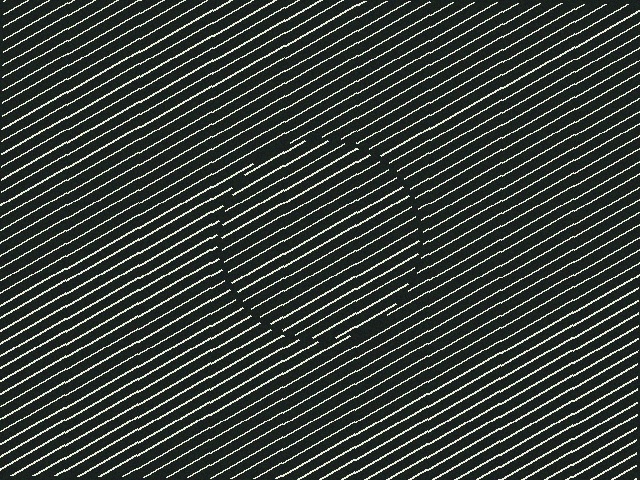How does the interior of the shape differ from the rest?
The interior of the shape contains the same grating, shifted by half a period — the contour is defined by the phase discontinuity where line-ends from the inner and outer gratings abut.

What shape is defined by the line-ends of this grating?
An illusory circle. The interior of the shape contains the same grating, shifted by half a period — the contour is defined by the phase discontinuity where line-ends from the inner and outer gratings abut.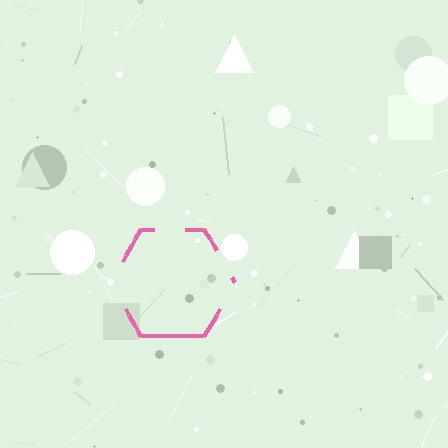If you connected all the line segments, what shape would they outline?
They would outline a hexagon.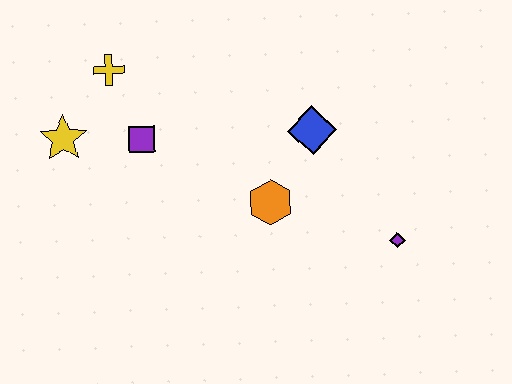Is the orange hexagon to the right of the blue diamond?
No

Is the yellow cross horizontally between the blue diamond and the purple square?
No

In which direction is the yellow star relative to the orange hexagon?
The yellow star is to the left of the orange hexagon.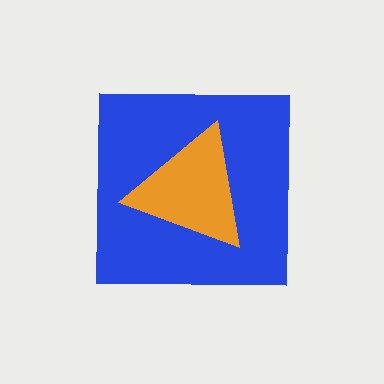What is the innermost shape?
The orange triangle.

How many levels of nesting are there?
2.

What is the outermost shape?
The blue square.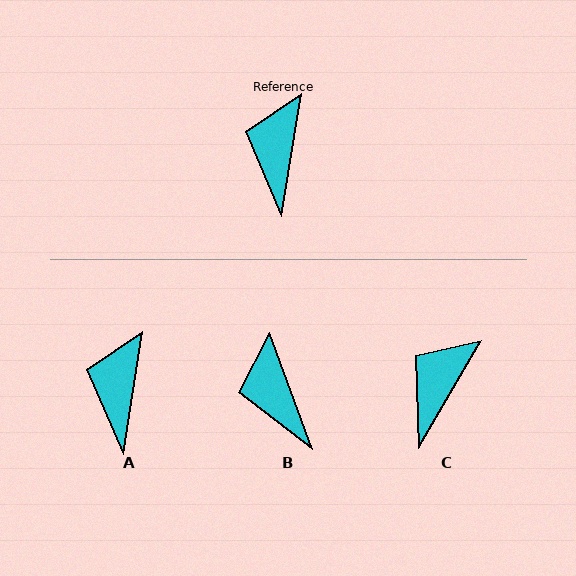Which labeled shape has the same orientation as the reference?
A.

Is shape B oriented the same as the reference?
No, it is off by about 29 degrees.